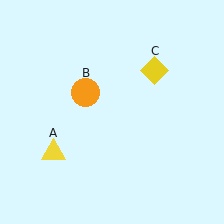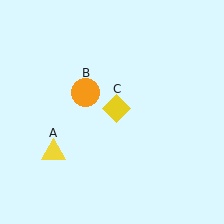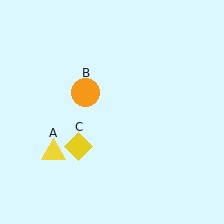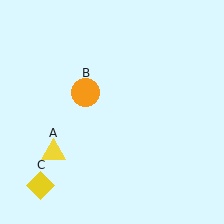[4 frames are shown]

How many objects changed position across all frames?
1 object changed position: yellow diamond (object C).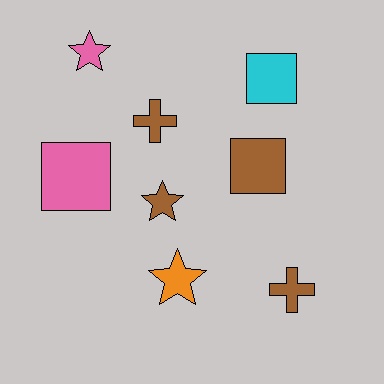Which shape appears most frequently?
Square, with 3 objects.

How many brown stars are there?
There is 1 brown star.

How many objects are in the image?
There are 8 objects.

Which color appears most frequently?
Brown, with 4 objects.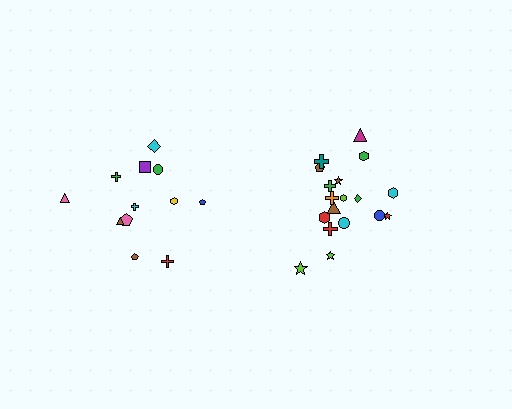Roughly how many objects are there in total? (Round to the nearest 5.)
Roughly 30 objects in total.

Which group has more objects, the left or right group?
The right group.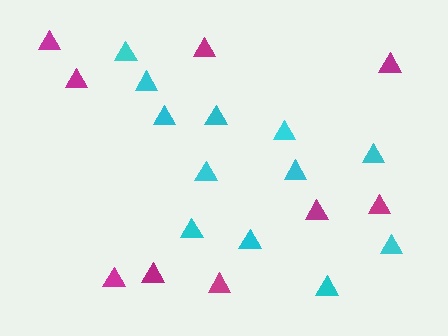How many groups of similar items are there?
There are 2 groups: one group of cyan triangles (12) and one group of magenta triangles (9).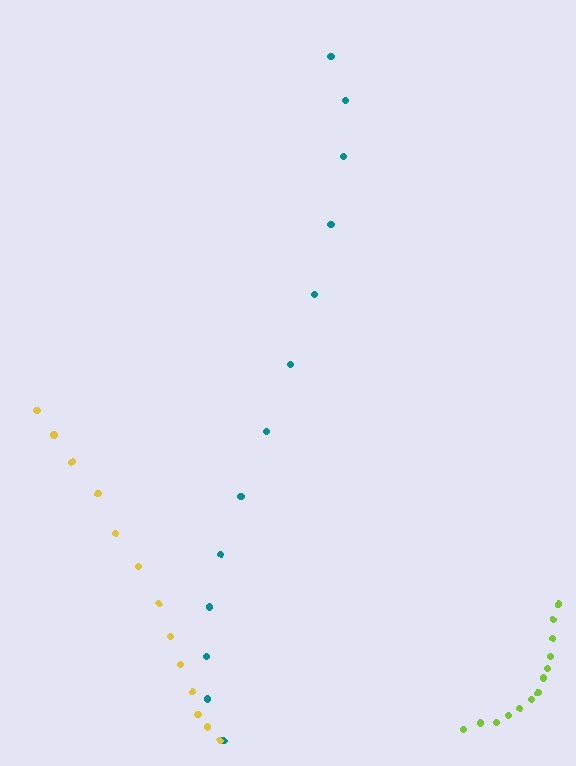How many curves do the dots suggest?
There are 3 distinct paths.